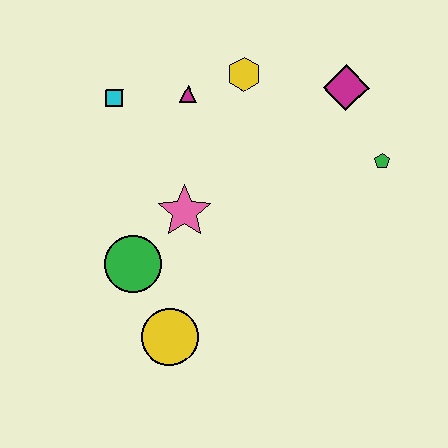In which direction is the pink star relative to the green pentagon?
The pink star is to the left of the green pentagon.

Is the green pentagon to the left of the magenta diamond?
No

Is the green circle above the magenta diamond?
No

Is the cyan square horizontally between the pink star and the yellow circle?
No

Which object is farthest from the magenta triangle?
The yellow circle is farthest from the magenta triangle.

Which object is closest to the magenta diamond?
The green pentagon is closest to the magenta diamond.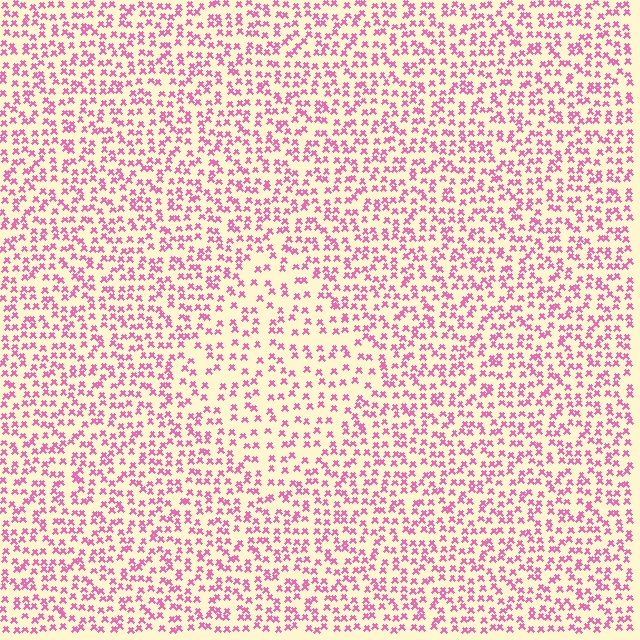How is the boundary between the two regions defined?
The boundary is defined by a change in element density (approximately 1.7x ratio). All elements are the same color, size, and shape.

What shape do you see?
I see a diamond.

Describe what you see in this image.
The image contains small pink elements arranged at two different densities. A diamond-shaped region is visible where the elements are less densely packed than the surrounding area.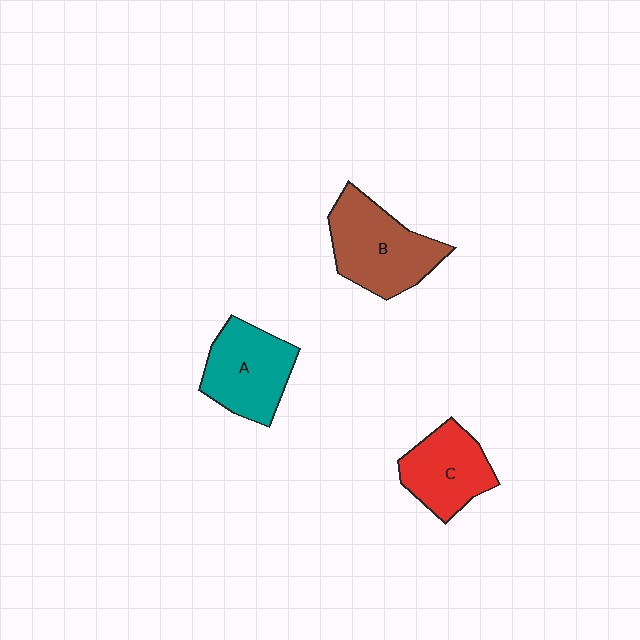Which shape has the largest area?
Shape B (brown).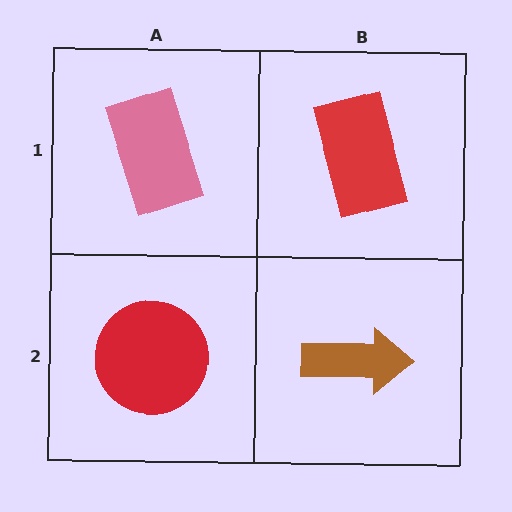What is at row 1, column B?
A red rectangle.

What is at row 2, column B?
A brown arrow.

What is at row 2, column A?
A red circle.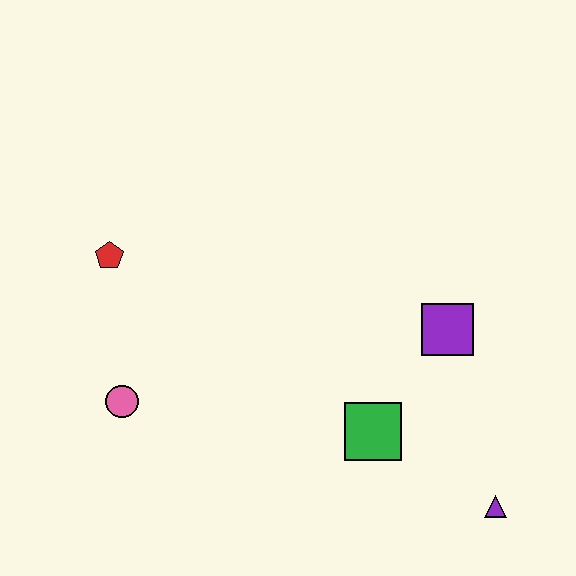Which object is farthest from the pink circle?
The purple triangle is farthest from the pink circle.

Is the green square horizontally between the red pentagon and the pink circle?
No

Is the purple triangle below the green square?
Yes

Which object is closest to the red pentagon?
The pink circle is closest to the red pentagon.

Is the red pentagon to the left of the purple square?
Yes